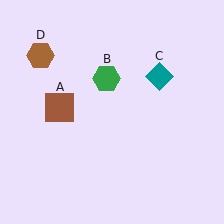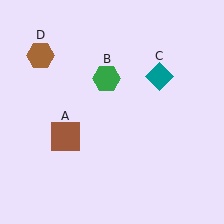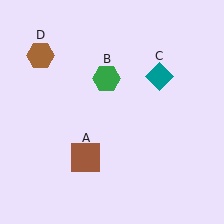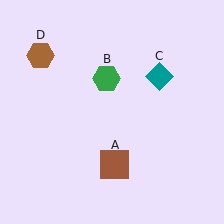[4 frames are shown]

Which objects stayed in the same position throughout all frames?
Green hexagon (object B) and teal diamond (object C) and brown hexagon (object D) remained stationary.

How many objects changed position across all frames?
1 object changed position: brown square (object A).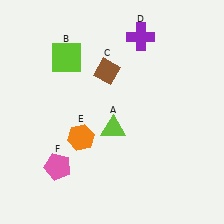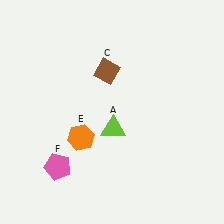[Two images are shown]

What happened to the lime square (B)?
The lime square (B) was removed in Image 2. It was in the top-left area of Image 1.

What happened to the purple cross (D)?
The purple cross (D) was removed in Image 2. It was in the top-right area of Image 1.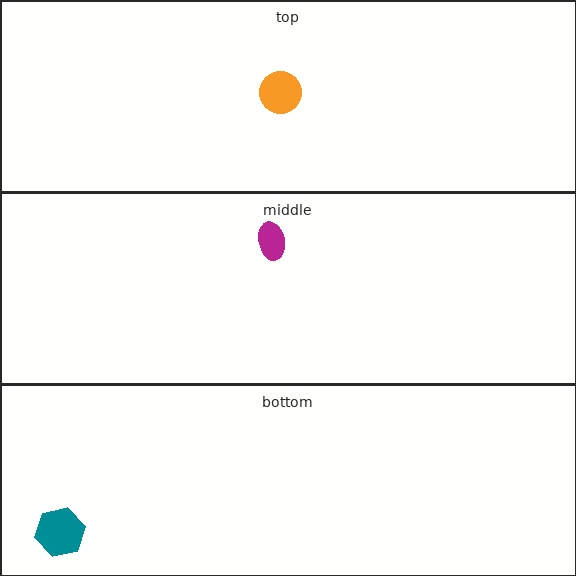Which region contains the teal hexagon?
The bottom region.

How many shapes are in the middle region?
1.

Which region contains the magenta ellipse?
The middle region.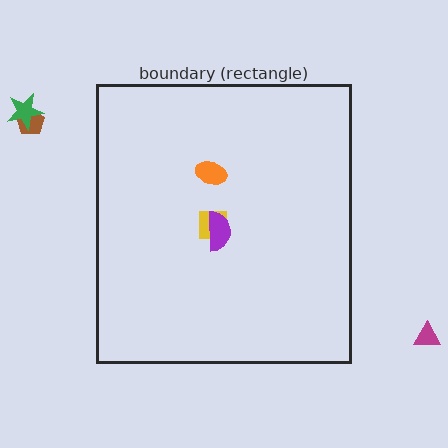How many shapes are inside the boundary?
3 inside, 3 outside.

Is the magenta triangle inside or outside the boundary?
Outside.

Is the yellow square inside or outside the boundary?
Inside.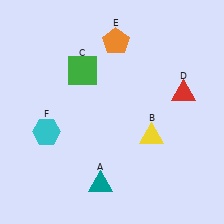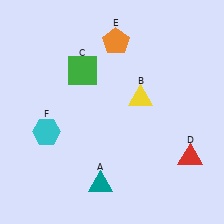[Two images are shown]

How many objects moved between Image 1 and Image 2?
2 objects moved between the two images.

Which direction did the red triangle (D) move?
The red triangle (D) moved down.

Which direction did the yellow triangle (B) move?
The yellow triangle (B) moved up.